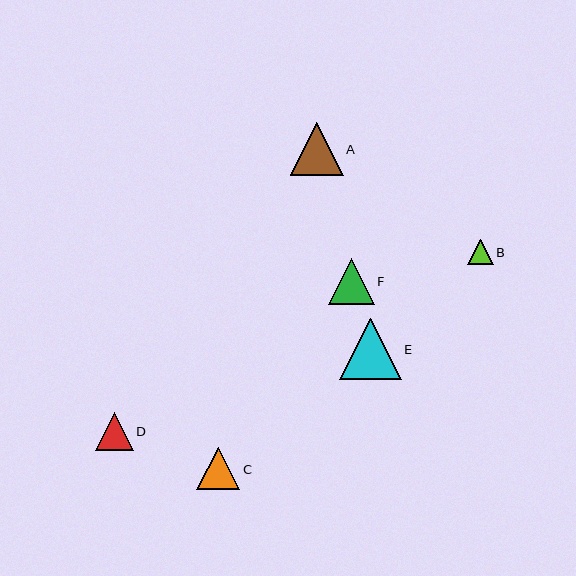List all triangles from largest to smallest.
From largest to smallest: E, A, F, C, D, B.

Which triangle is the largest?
Triangle E is the largest with a size of approximately 61 pixels.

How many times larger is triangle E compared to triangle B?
Triangle E is approximately 2.4 times the size of triangle B.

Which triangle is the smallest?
Triangle B is the smallest with a size of approximately 25 pixels.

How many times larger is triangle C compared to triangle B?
Triangle C is approximately 1.7 times the size of triangle B.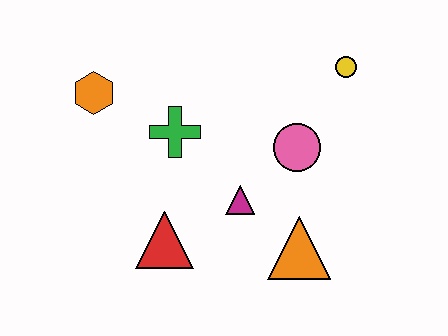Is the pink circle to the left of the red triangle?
No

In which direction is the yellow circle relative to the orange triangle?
The yellow circle is above the orange triangle.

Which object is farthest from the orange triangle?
The orange hexagon is farthest from the orange triangle.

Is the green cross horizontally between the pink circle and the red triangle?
Yes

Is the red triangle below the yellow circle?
Yes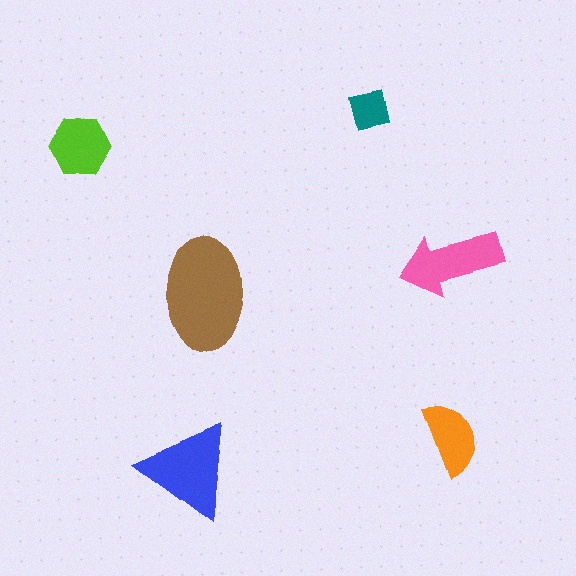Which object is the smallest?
The teal square.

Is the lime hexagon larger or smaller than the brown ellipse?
Smaller.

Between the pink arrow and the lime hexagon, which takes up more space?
The pink arrow.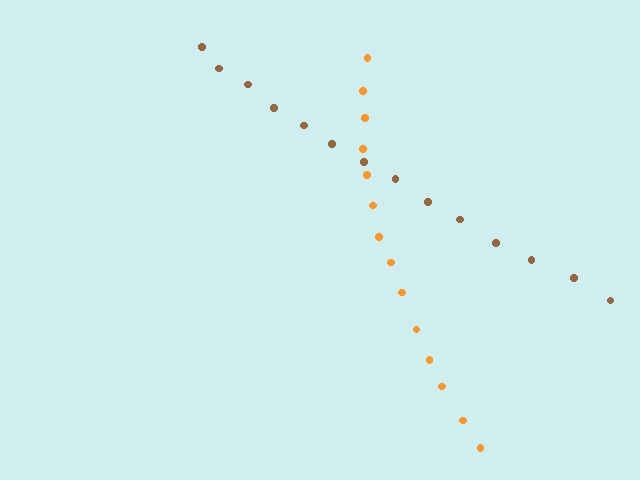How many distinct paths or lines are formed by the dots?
There are 2 distinct paths.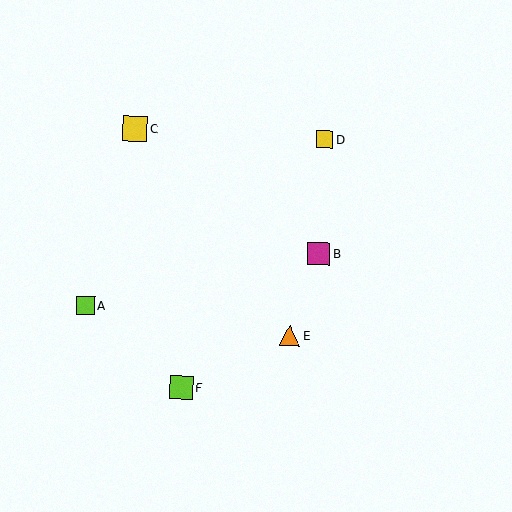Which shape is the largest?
The yellow square (labeled C) is the largest.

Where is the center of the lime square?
The center of the lime square is at (181, 388).